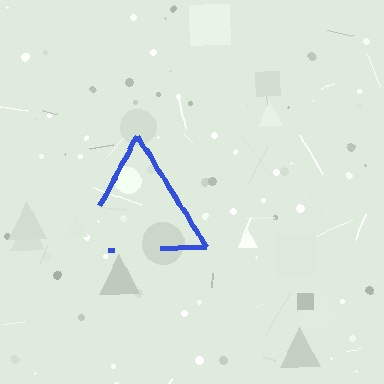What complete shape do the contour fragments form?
The contour fragments form a triangle.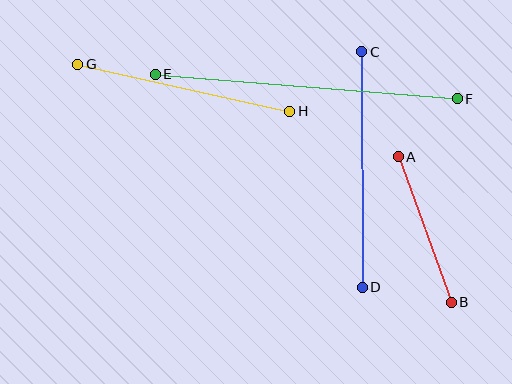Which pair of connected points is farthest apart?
Points E and F are farthest apart.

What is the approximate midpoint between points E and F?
The midpoint is at approximately (306, 86) pixels.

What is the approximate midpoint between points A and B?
The midpoint is at approximately (425, 229) pixels.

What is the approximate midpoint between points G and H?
The midpoint is at approximately (184, 88) pixels.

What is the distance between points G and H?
The distance is approximately 217 pixels.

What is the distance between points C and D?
The distance is approximately 235 pixels.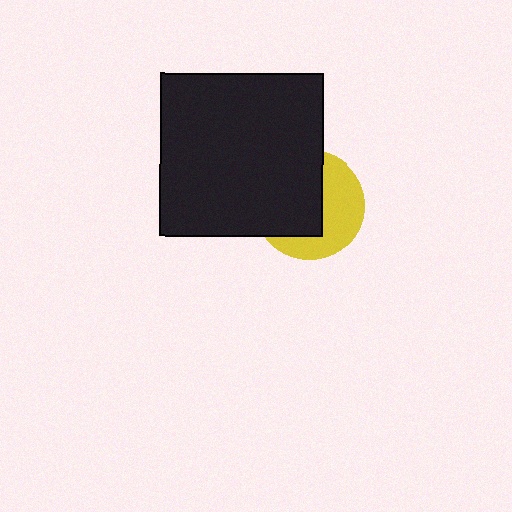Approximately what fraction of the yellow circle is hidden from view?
Roughly 55% of the yellow circle is hidden behind the black square.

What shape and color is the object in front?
The object in front is a black square.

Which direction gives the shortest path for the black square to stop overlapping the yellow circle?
Moving left gives the shortest separation.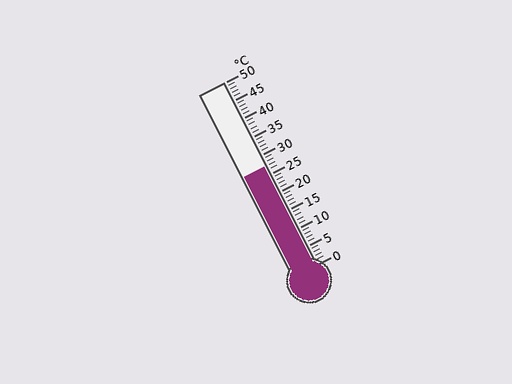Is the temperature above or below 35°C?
The temperature is below 35°C.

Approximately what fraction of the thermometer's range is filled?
The thermometer is filled to approximately 55% of its range.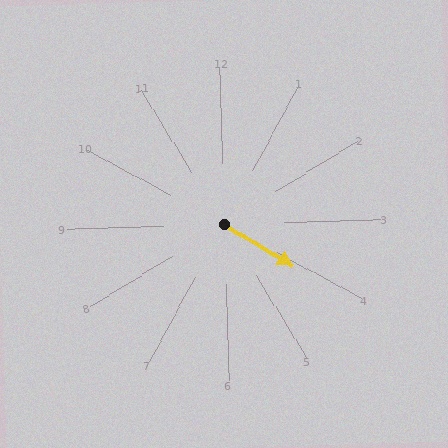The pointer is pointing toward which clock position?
Roughly 4 o'clock.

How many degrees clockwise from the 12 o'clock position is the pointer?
Approximately 123 degrees.